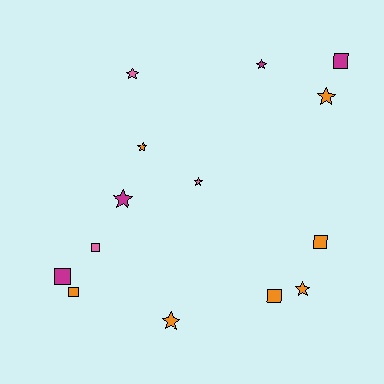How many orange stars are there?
There are 4 orange stars.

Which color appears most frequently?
Orange, with 7 objects.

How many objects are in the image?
There are 14 objects.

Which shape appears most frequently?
Star, with 8 objects.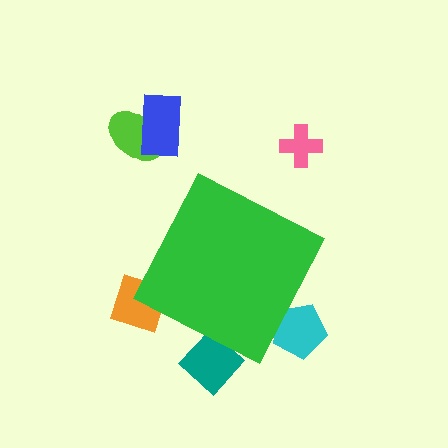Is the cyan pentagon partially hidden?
Yes, the cyan pentagon is partially hidden behind the green diamond.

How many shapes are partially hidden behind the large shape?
3 shapes are partially hidden.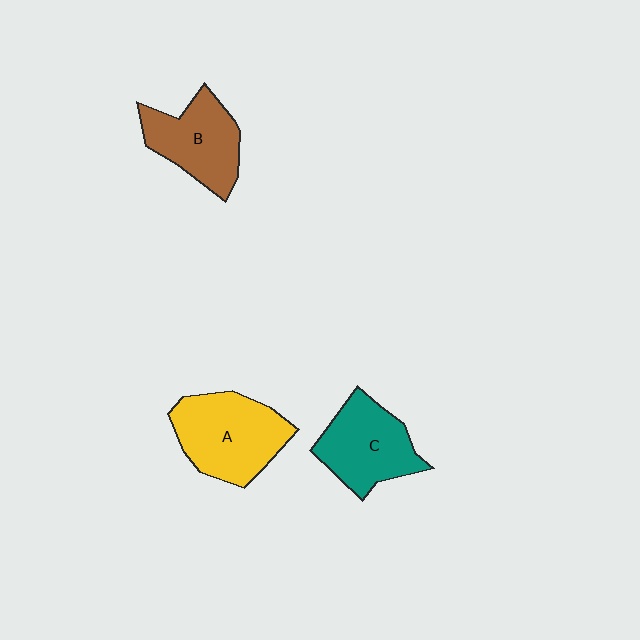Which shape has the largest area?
Shape A (yellow).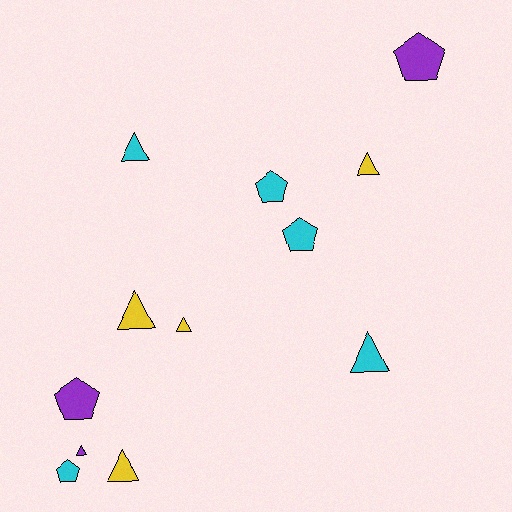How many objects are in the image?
There are 12 objects.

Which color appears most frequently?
Cyan, with 5 objects.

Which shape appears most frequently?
Triangle, with 7 objects.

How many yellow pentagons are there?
There are no yellow pentagons.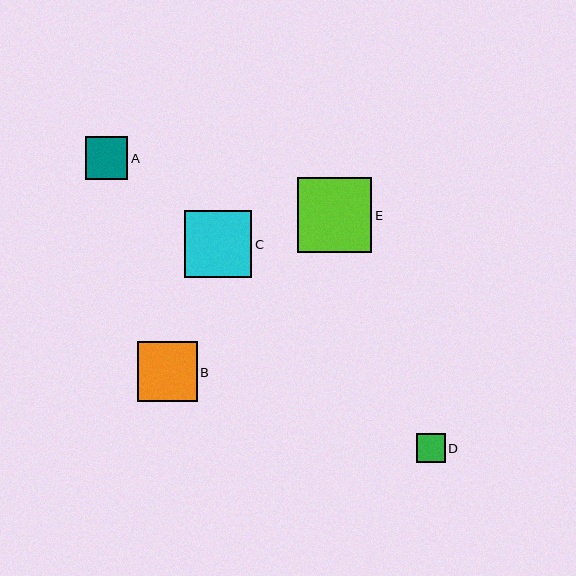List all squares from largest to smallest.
From largest to smallest: E, C, B, A, D.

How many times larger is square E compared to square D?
Square E is approximately 2.6 times the size of square D.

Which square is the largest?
Square E is the largest with a size of approximately 75 pixels.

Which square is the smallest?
Square D is the smallest with a size of approximately 29 pixels.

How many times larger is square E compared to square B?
Square E is approximately 1.2 times the size of square B.